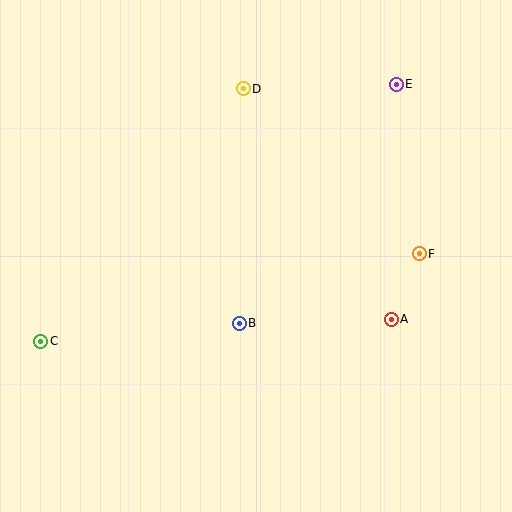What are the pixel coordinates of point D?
Point D is at (243, 89).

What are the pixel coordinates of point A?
Point A is at (391, 319).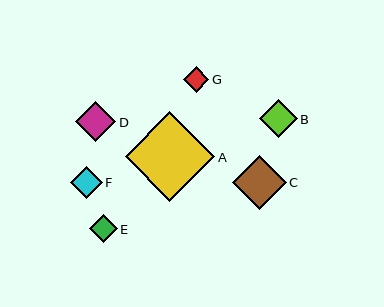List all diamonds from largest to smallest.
From largest to smallest: A, C, D, B, F, E, G.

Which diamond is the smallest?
Diamond G is the smallest with a size of approximately 25 pixels.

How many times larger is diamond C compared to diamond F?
Diamond C is approximately 1.7 times the size of diamond F.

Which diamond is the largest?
Diamond A is the largest with a size of approximately 89 pixels.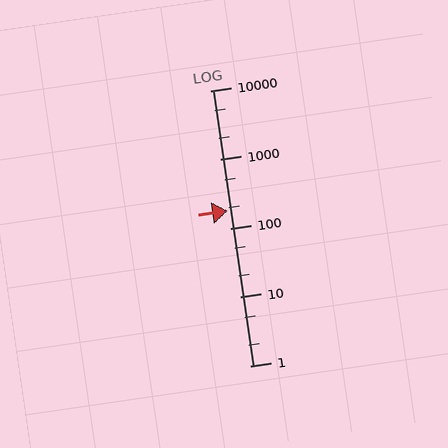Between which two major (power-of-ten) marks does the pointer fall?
The pointer is between 100 and 1000.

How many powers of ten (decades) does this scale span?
The scale spans 4 decades, from 1 to 10000.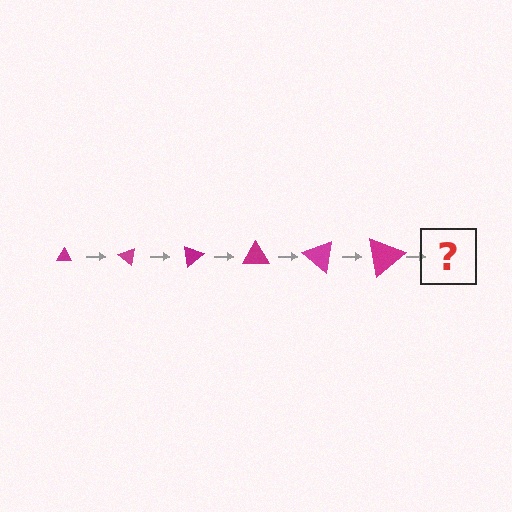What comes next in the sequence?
The next element should be a triangle, larger than the previous one and rotated 240 degrees from the start.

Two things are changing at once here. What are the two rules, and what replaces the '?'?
The two rules are that the triangle grows larger each step and it rotates 40 degrees each step. The '?' should be a triangle, larger than the previous one and rotated 240 degrees from the start.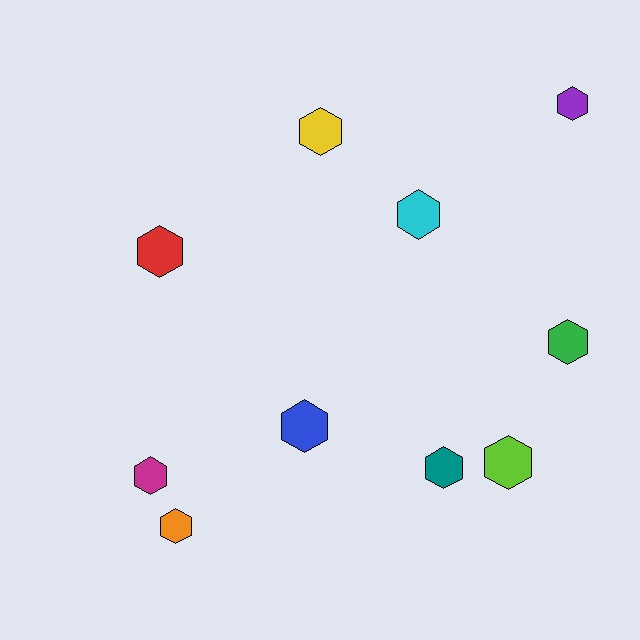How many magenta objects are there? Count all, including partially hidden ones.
There is 1 magenta object.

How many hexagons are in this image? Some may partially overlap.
There are 10 hexagons.